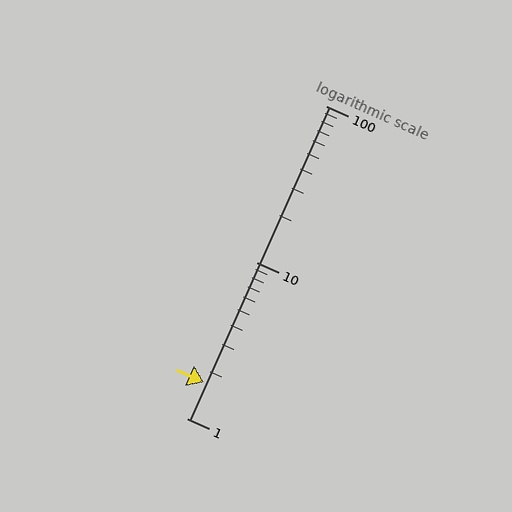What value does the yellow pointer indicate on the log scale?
The pointer indicates approximately 1.7.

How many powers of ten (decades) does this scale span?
The scale spans 2 decades, from 1 to 100.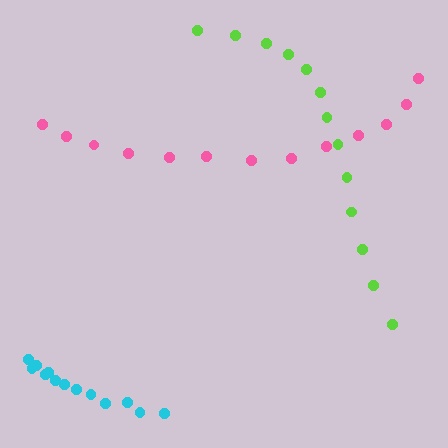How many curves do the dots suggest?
There are 3 distinct paths.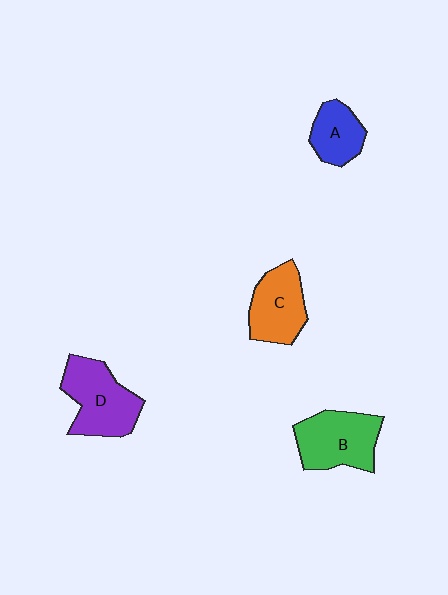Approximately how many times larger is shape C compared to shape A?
Approximately 1.4 times.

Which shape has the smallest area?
Shape A (blue).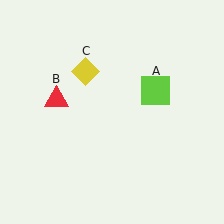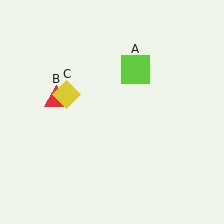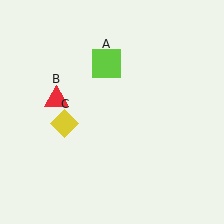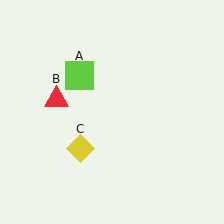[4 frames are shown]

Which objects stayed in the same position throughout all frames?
Red triangle (object B) remained stationary.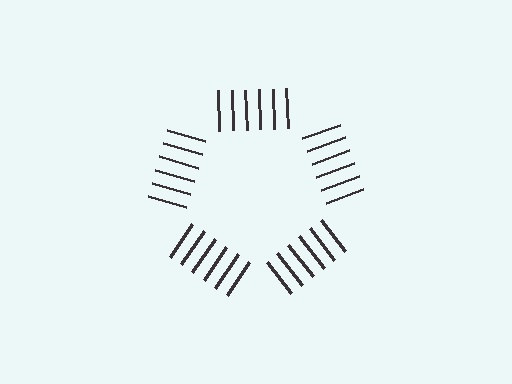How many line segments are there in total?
30 — 6 along each of the 5 edges.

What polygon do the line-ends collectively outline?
An illusory pentagon — the line segments terminate on its edges but no continuous stroke is drawn.